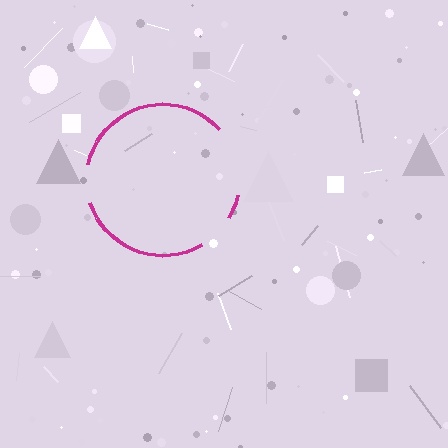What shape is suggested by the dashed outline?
The dashed outline suggests a circle.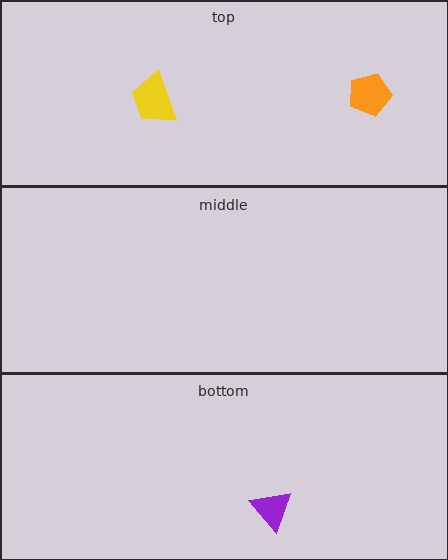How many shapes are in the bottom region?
1.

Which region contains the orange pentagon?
The top region.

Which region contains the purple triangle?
The bottom region.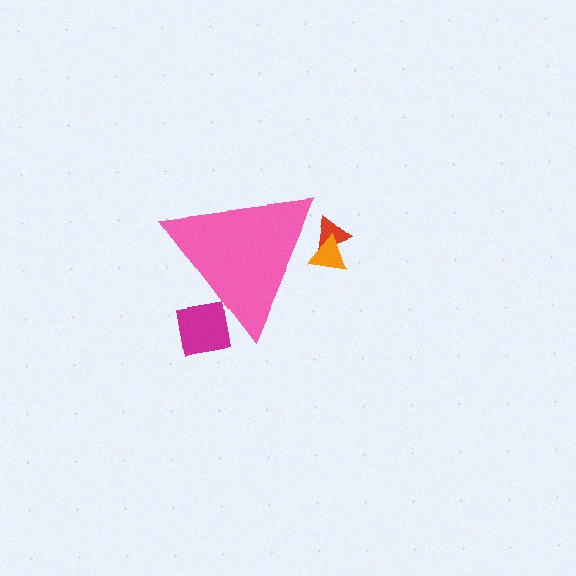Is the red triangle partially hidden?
Yes, the red triangle is partially hidden behind the pink triangle.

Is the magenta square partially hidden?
Yes, the magenta square is partially hidden behind the pink triangle.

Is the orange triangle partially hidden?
Yes, the orange triangle is partially hidden behind the pink triangle.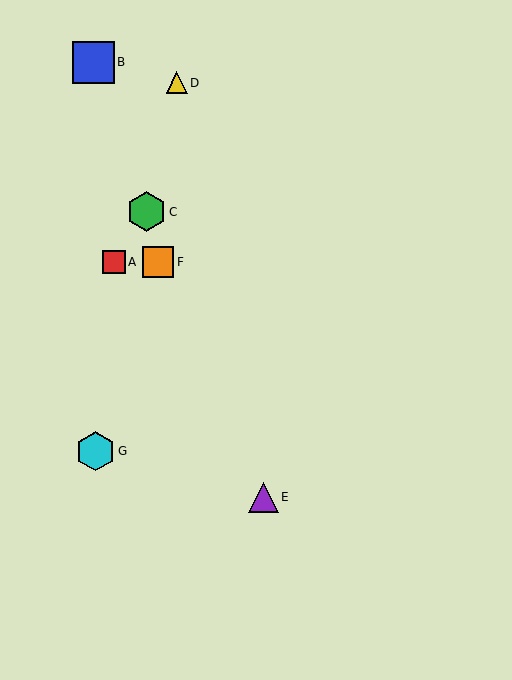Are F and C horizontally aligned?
No, F is at y≈262 and C is at y≈212.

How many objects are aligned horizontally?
2 objects (A, F) are aligned horizontally.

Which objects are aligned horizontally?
Objects A, F are aligned horizontally.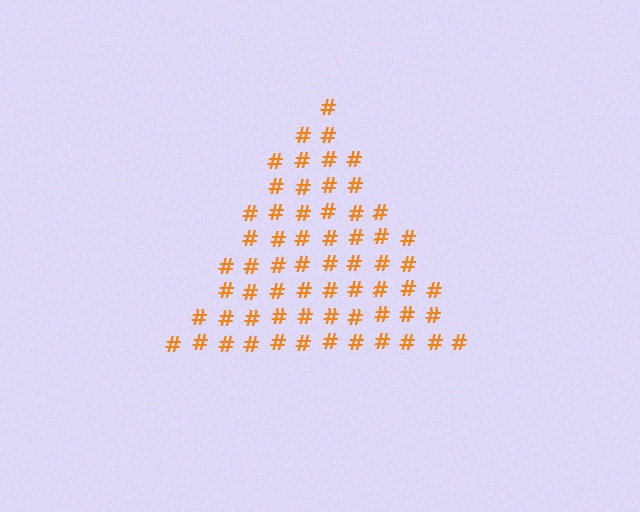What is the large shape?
The large shape is a triangle.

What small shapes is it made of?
It is made of small hash symbols.